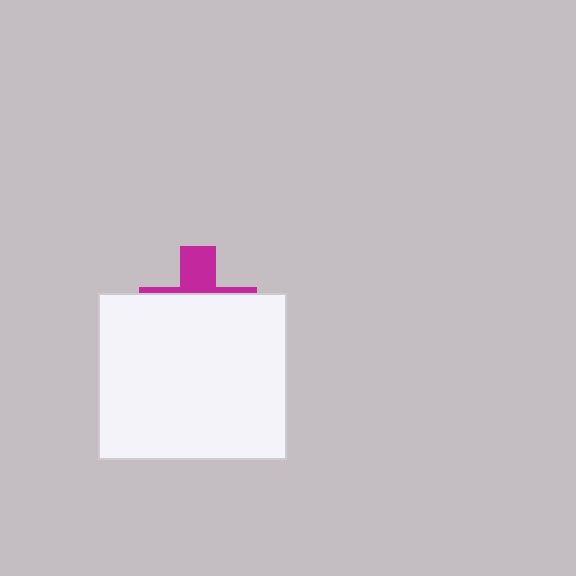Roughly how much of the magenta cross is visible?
A small part of it is visible (roughly 31%).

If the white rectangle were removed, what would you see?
You would see the complete magenta cross.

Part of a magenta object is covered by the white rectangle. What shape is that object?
It is a cross.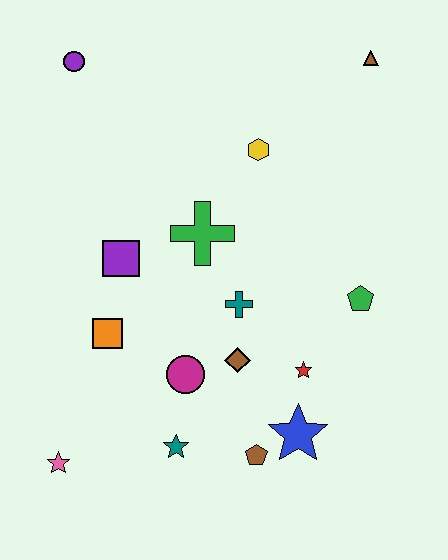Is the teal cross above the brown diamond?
Yes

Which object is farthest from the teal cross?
The purple circle is farthest from the teal cross.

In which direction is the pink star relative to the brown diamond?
The pink star is to the left of the brown diamond.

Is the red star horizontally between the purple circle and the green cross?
No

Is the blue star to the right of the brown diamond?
Yes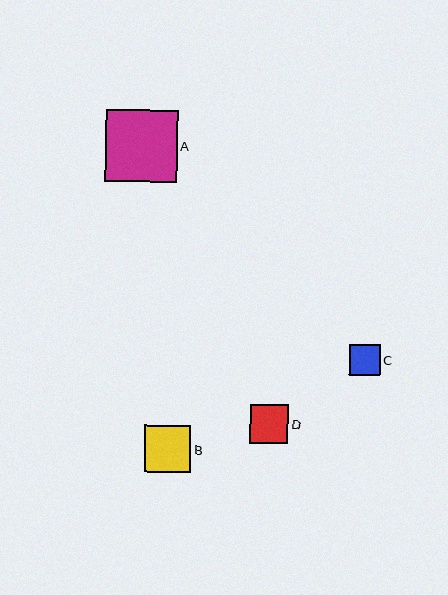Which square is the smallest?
Square C is the smallest with a size of approximately 31 pixels.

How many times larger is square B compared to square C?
Square B is approximately 1.5 times the size of square C.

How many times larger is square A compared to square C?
Square A is approximately 2.4 times the size of square C.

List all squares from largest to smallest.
From largest to smallest: A, B, D, C.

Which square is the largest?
Square A is the largest with a size of approximately 72 pixels.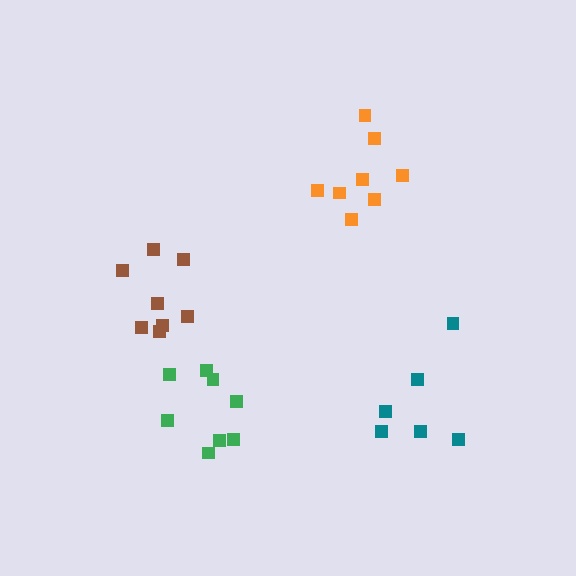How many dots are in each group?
Group 1: 8 dots, Group 2: 6 dots, Group 3: 8 dots, Group 4: 8 dots (30 total).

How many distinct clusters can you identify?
There are 4 distinct clusters.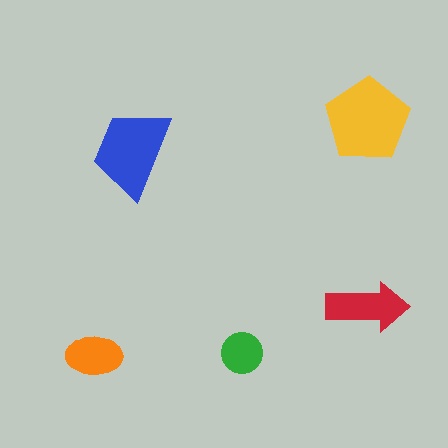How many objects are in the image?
There are 5 objects in the image.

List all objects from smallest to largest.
The green circle, the orange ellipse, the red arrow, the blue trapezoid, the yellow pentagon.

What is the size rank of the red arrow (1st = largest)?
3rd.